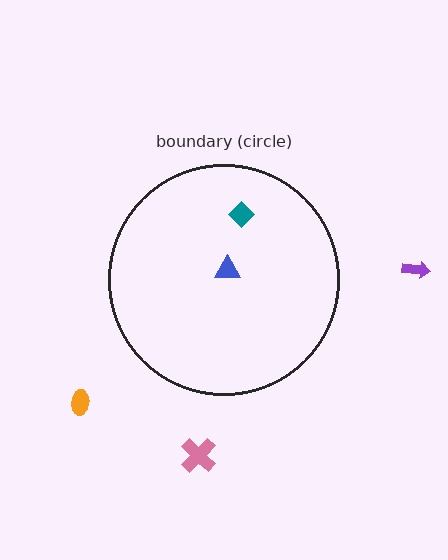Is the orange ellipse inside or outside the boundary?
Outside.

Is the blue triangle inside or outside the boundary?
Inside.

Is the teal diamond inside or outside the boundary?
Inside.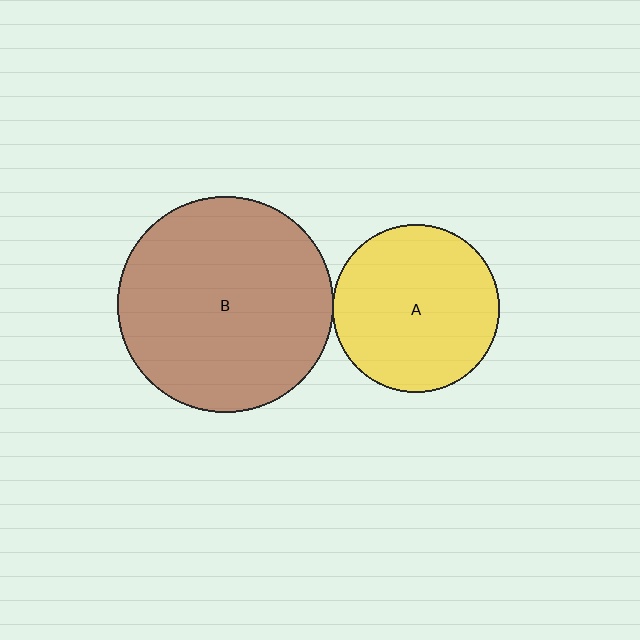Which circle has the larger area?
Circle B (brown).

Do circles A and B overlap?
Yes.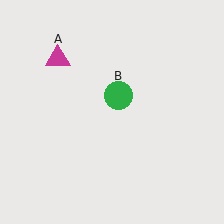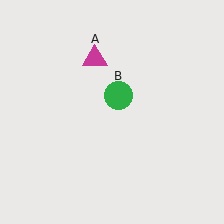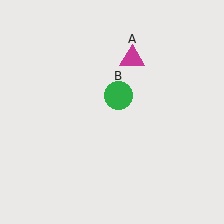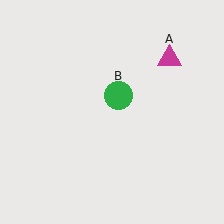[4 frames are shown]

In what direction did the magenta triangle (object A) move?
The magenta triangle (object A) moved right.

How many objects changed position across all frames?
1 object changed position: magenta triangle (object A).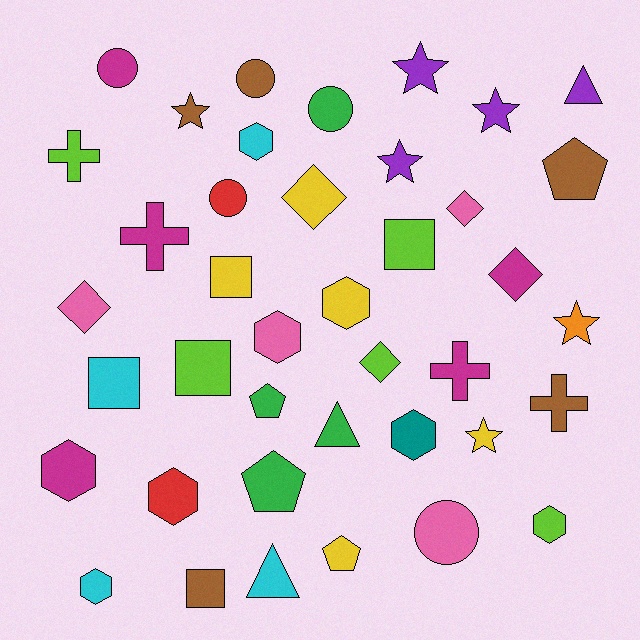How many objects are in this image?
There are 40 objects.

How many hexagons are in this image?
There are 8 hexagons.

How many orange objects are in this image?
There is 1 orange object.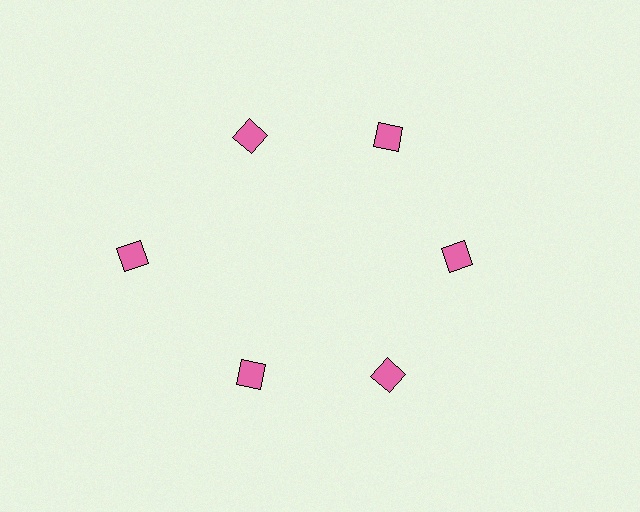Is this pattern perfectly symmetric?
No. The 6 pink diamonds are arranged in a ring, but one element near the 9 o'clock position is pushed outward from the center, breaking the 6-fold rotational symmetry.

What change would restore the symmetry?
The symmetry would be restored by moving it inward, back onto the ring so that all 6 diamonds sit at equal angles and equal distance from the center.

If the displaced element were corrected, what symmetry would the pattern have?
It would have 6-fold rotational symmetry — the pattern would map onto itself every 60 degrees.